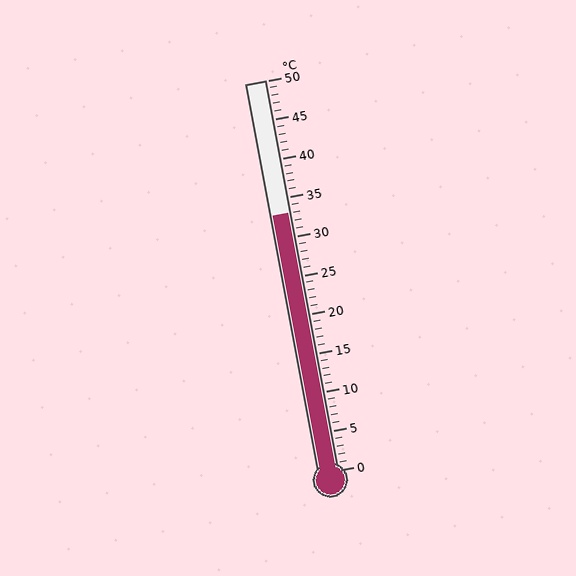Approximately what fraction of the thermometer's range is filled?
The thermometer is filled to approximately 65% of its range.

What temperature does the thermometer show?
The thermometer shows approximately 33°C.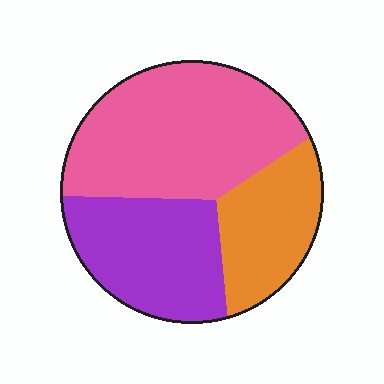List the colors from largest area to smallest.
From largest to smallest: pink, purple, orange.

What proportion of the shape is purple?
Purple takes up about one third (1/3) of the shape.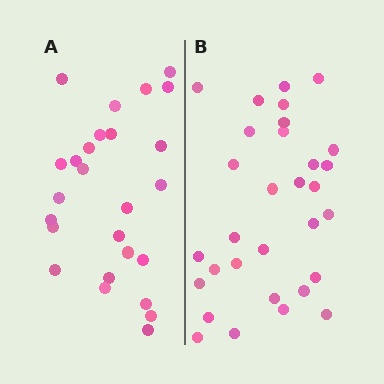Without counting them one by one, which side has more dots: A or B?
Region B (the right region) has more dots.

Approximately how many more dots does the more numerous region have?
Region B has about 5 more dots than region A.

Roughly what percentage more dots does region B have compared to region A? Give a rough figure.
About 20% more.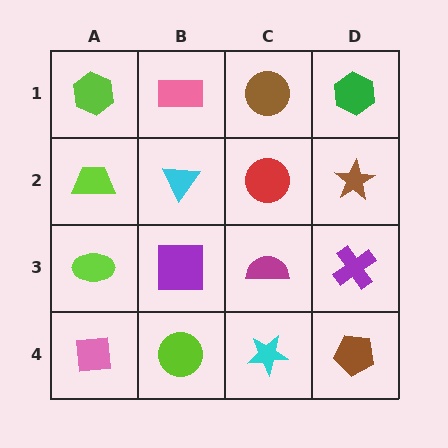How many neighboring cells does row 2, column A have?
3.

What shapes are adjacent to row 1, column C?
A red circle (row 2, column C), a pink rectangle (row 1, column B), a green hexagon (row 1, column D).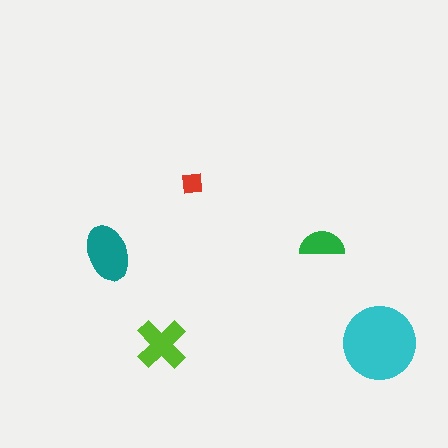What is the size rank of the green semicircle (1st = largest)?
4th.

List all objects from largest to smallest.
The cyan circle, the teal ellipse, the lime cross, the green semicircle, the red square.